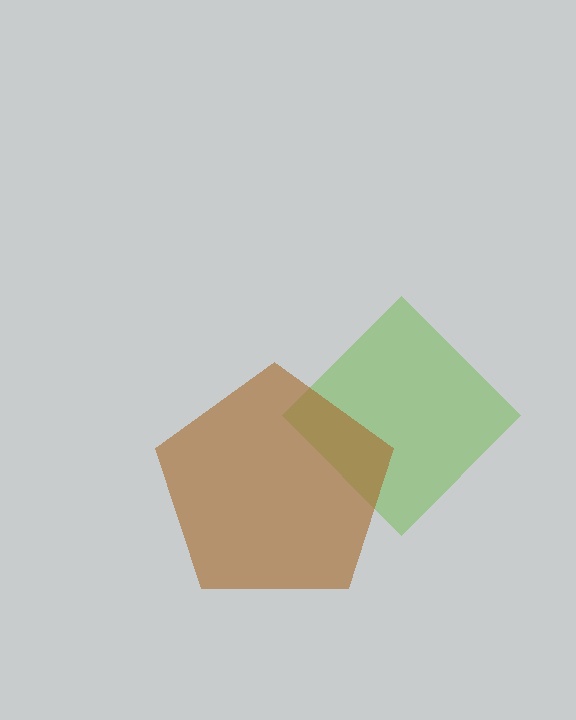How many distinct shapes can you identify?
There are 2 distinct shapes: a lime diamond, a brown pentagon.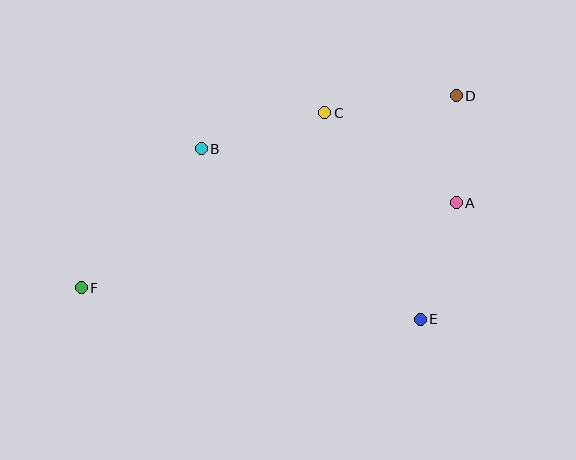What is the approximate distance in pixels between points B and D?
The distance between B and D is approximately 261 pixels.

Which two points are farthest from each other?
Points D and F are farthest from each other.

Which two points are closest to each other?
Points A and D are closest to each other.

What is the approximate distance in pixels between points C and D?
The distance between C and D is approximately 133 pixels.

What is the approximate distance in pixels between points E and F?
The distance between E and F is approximately 340 pixels.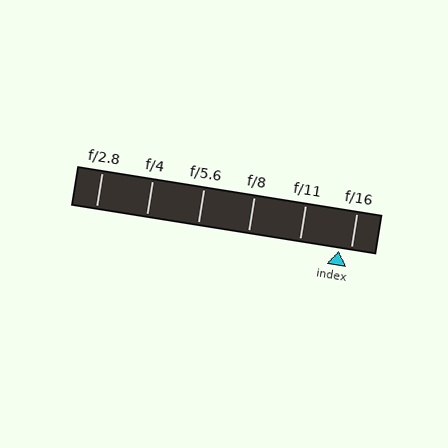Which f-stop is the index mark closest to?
The index mark is closest to f/16.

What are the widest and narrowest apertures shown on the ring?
The widest aperture shown is f/2.8 and the narrowest is f/16.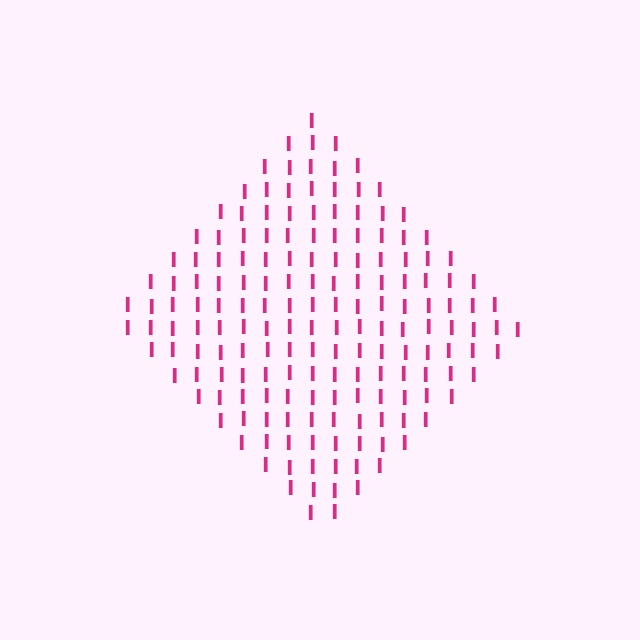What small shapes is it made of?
It is made of small letter I's.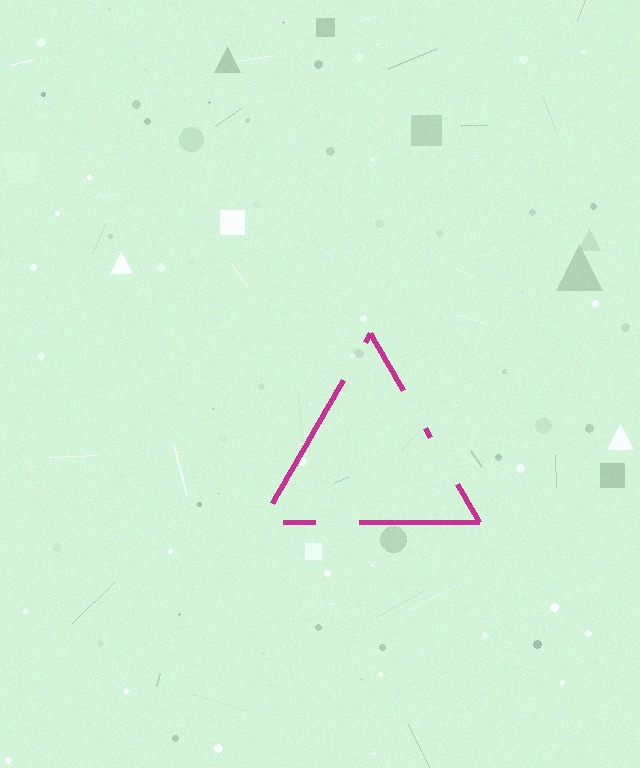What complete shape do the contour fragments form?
The contour fragments form a triangle.